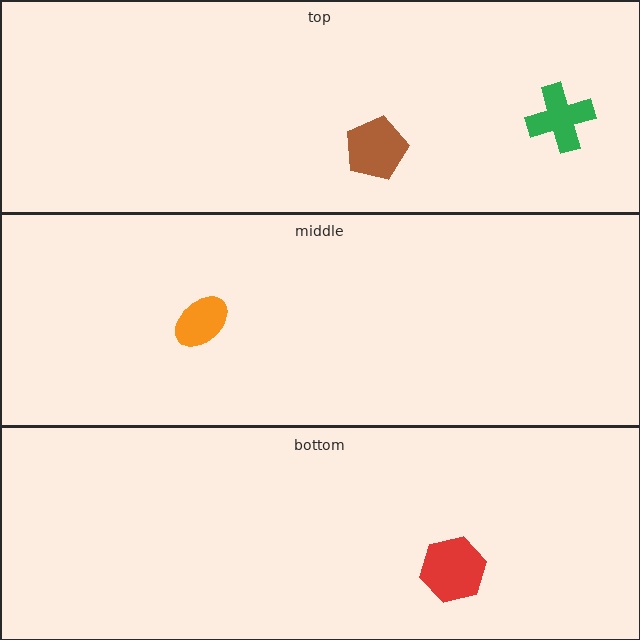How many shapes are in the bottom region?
1.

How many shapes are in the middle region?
1.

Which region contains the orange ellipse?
The middle region.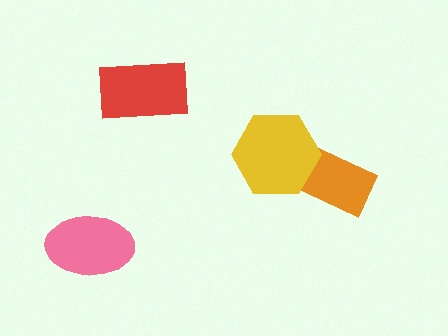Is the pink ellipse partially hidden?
No, no other shape covers it.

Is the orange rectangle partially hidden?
Yes, it is partially covered by another shape.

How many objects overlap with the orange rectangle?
1 object overlaps with the orange rectangle.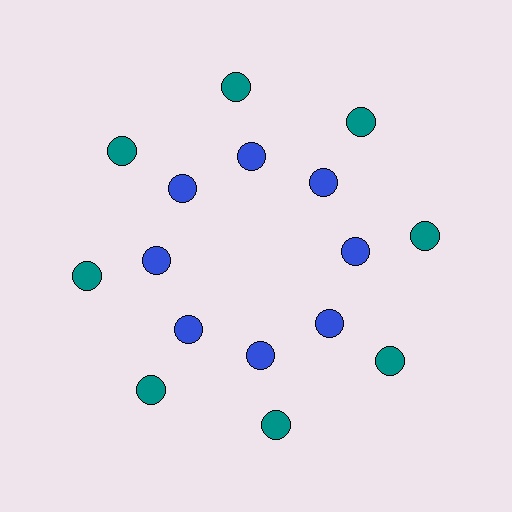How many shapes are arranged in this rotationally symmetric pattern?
There are 16 shapes, arranged in 8 groups of 2.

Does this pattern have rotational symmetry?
Yes, this pattern has 8-fold rotational symmetry. It looks the same after rotating 45 degrees around the center.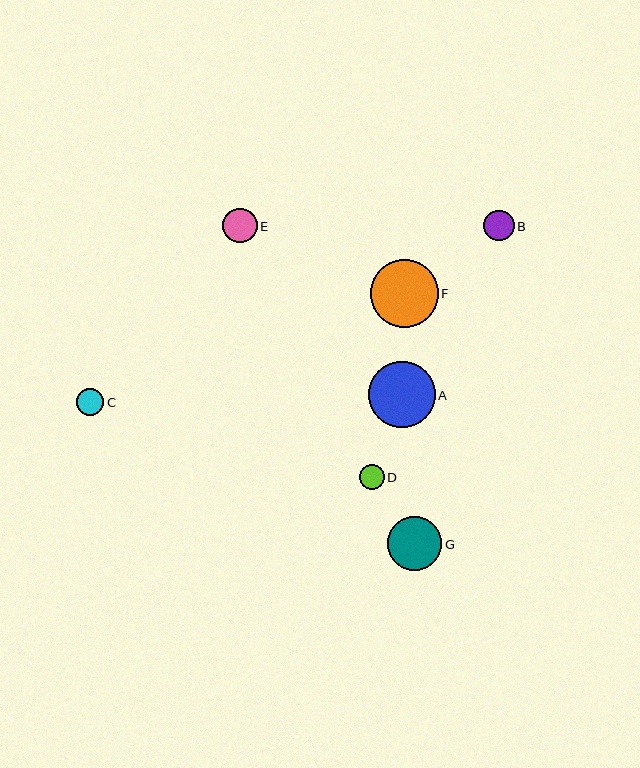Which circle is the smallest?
Circle D is the smallest with a size of approximately 25 pixels.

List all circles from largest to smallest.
From largest to smallest: F, A, G, E, B, C, D.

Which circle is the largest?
Circle F is the largest with a size of approximately 68 pixels.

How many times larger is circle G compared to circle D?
Circle G is approximately 2.2 times the size of circle D.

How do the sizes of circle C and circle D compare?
Circle C and circle D are approximately the same size.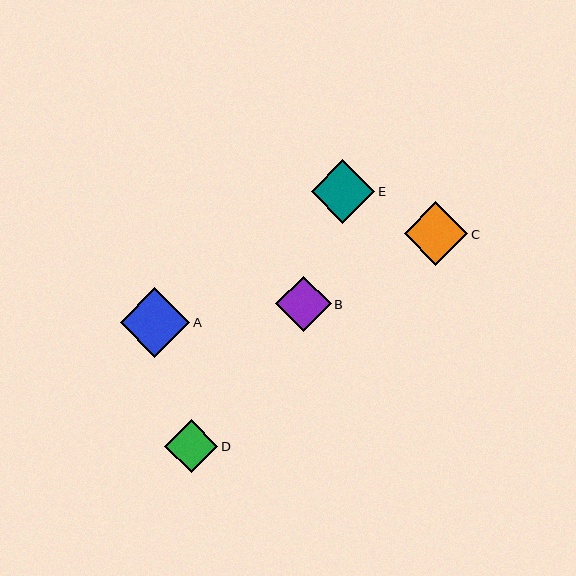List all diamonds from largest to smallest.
From largest to smallest: A, C, E, B, D.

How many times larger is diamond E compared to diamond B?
Diamond E is approximately 1.1 times the size of diamond B.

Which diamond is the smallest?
Diamond D is the smallest with a size of approximately 53 pixels.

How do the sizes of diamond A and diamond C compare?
Diamond A and diamond C are approximately the same size.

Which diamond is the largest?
Diamond A is the largest with a size of approximately 70 pixels.